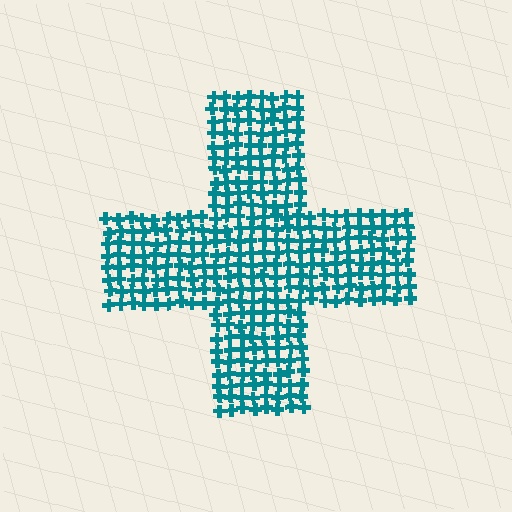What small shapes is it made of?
It is made of small crosses.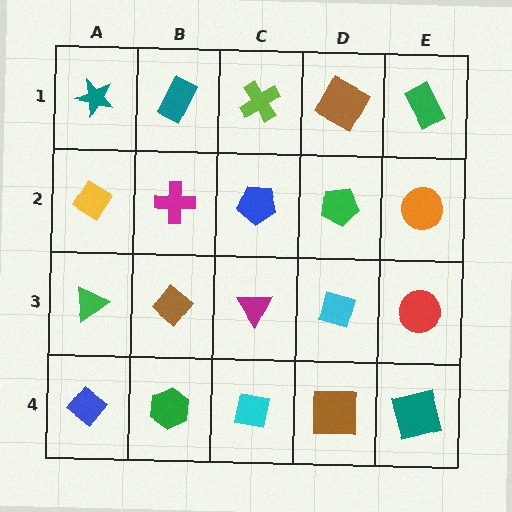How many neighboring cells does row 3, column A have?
3.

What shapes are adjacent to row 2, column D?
A brown square (row 1, column D), a cyan square (row 3, column D), a blue pentagon (row 2, column C), an orange circle (row 2, column E).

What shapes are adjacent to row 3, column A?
A yellow diamond (row 2, column A), a blue diamond (row 4, column A), a brown diamond (row 3, column B).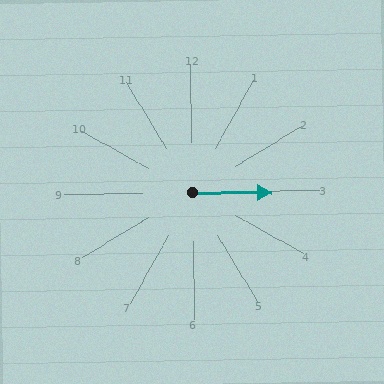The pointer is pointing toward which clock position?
Roughly 3 o'clock.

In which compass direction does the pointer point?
East.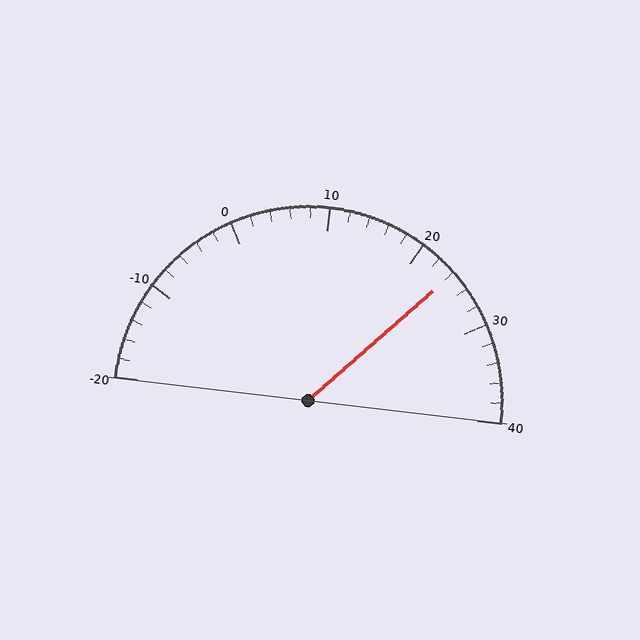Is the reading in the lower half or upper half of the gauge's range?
The reading is in the upper half of the range (-20 to 40).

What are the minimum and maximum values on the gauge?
The gauge ranges from -20 to 40.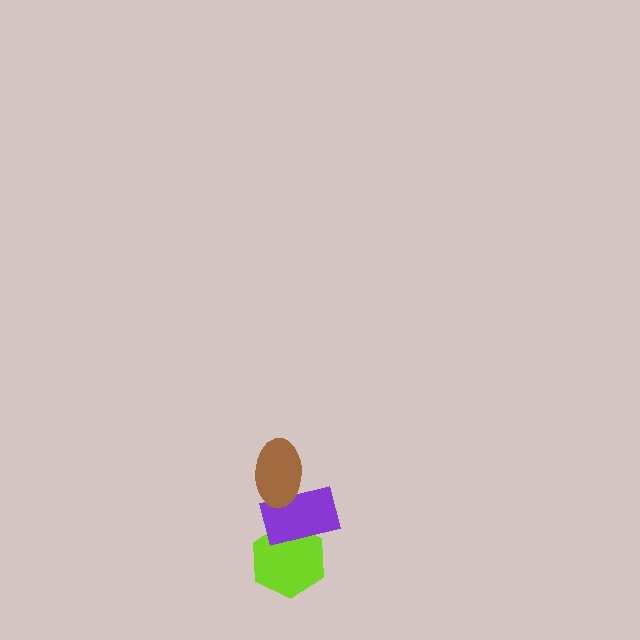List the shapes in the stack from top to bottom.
From top to bottom: the brown ellipse, the purple rectangle, the lime hexagon.